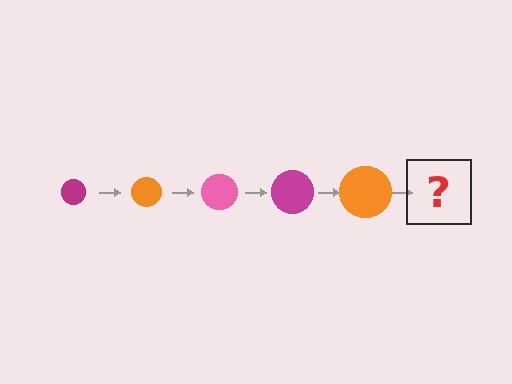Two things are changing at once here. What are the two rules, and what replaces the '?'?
The two rules are that the circle grows larger each step and the color cycles through magenta, orange, and pink. The '?' should be a pink circle, larger than the previous one.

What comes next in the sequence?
The next element should be a pink circle, larger than the previous one.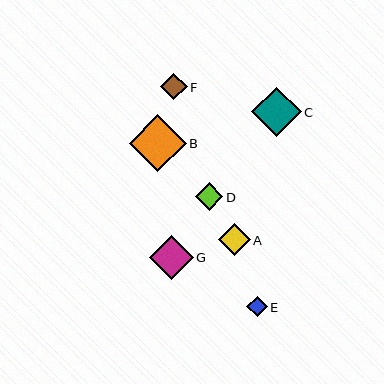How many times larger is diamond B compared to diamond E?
Diamond B is approximately 2.8 times the size of diamond E.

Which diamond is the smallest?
Diamond E is the smallest with a size of approximately 21 pixels.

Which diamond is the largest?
Diamond B is the largest with a size of approximately 57 pixels.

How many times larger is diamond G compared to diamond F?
Diamond G is approximately 1.7 times the size of diamond F.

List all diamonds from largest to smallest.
From largest to smallest: B, C, G, A, D, F, E.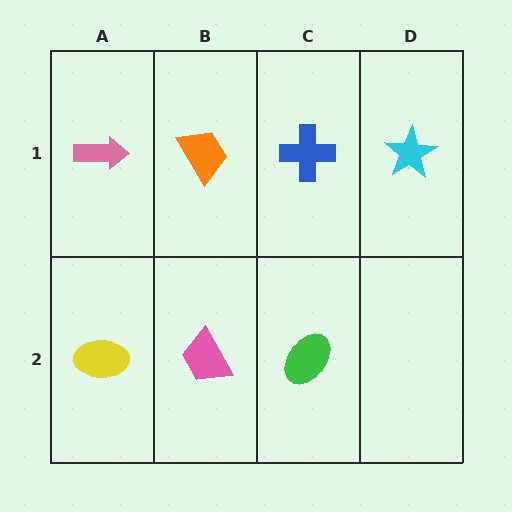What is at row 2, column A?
A yellow ellipse.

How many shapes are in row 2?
3 shapes.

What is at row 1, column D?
A cyan star.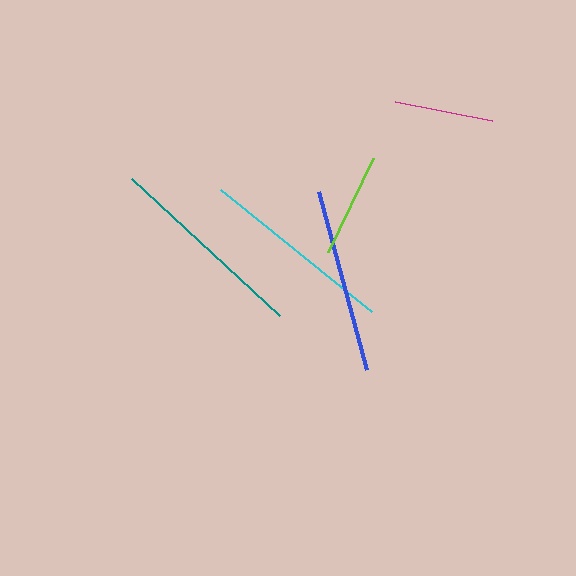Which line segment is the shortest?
The magenta line is the shortest at approximately 99 pixels.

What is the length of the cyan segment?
The cyan segment is approximately 194 pixels long.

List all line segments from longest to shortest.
From longest to shortest: teal, cyan, blue, lime, magenta.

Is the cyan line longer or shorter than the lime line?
The cyan line is longer than the lime line.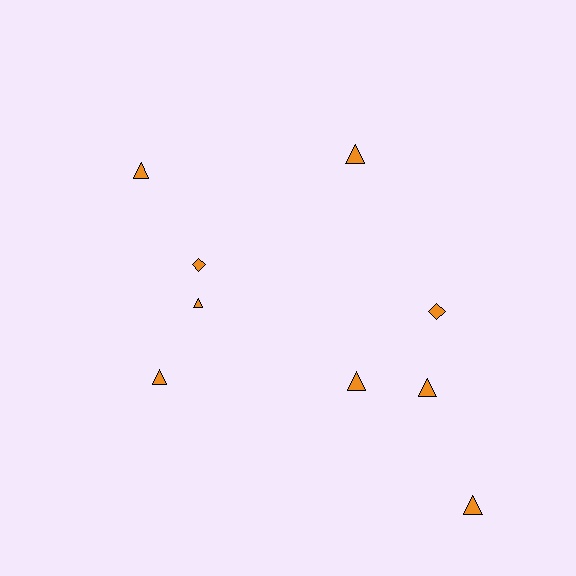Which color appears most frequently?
Orange, with 9 objects.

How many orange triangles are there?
There are 7 orange triangles.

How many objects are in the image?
There are 9 objects.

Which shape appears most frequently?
Triangle, with 7 objects.